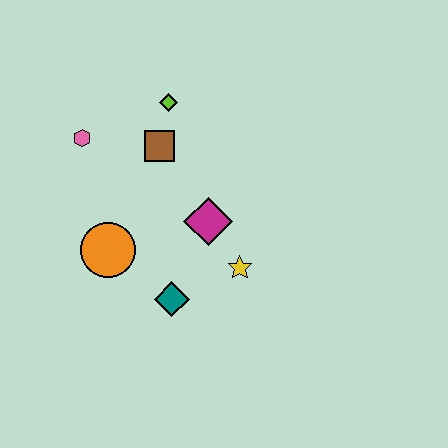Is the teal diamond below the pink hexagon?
Yes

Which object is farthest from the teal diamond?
The lime diamond is farthest from the teal diamond.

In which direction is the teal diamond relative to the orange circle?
The teal diamond is to the right of the orange circle.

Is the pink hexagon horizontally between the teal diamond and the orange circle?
No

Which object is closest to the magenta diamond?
The yellow star is closest to the magenta diamond.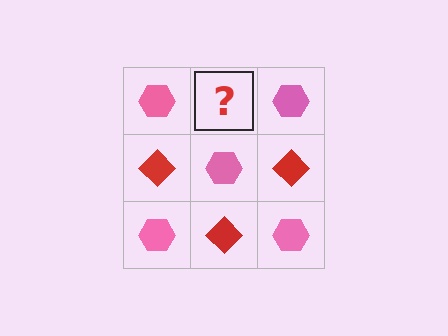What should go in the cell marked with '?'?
The missing cell should contain a red diamond.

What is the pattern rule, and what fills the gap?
The rule is that it alternates pink hexagon and red diamond in a checkerboard pattern. The gap should be filled with a red diamond.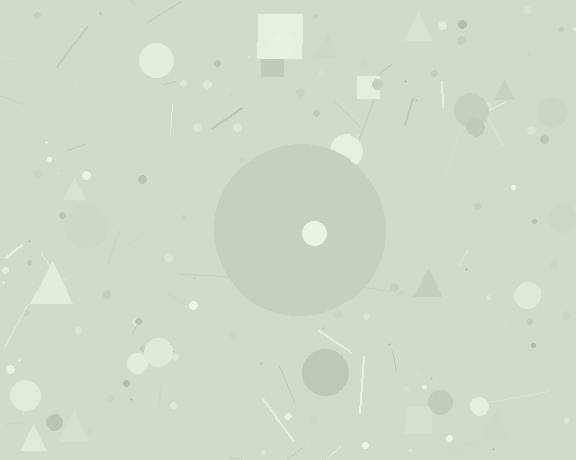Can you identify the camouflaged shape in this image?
The camouflaged shape is a circle.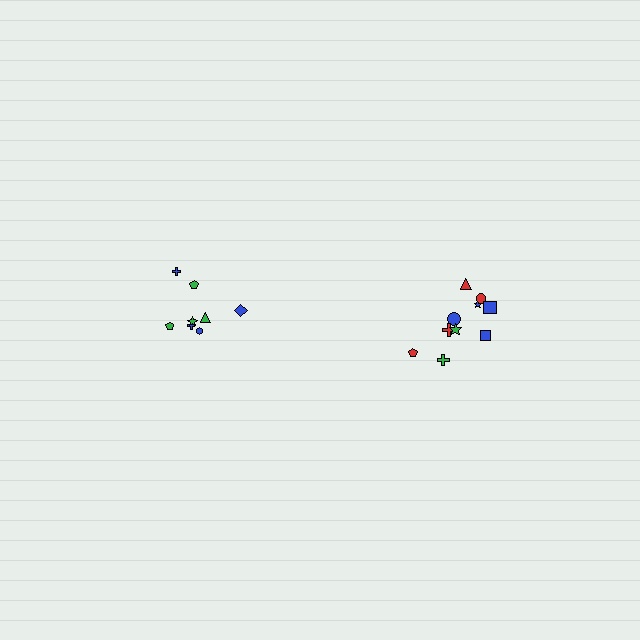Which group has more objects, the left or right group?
The right group.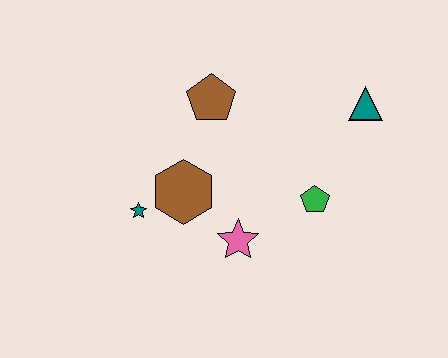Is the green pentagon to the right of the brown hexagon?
Yes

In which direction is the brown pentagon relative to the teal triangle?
The brown pentagon is to the left of the teal triangle.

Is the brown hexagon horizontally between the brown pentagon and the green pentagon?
No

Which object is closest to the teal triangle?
The green pentagon is closest to the teal triangle.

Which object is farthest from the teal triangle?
The teal star is farthest from the teal triangle.